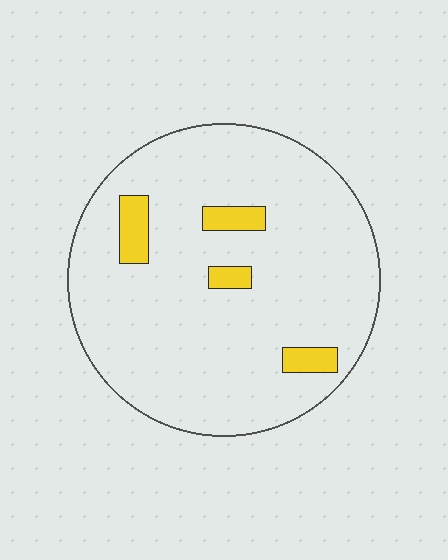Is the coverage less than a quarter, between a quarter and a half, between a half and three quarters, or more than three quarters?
Less than a quarter.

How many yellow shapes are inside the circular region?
4.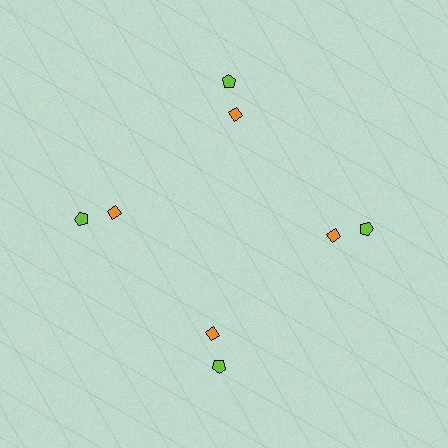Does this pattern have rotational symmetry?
Yes, this pattern has 4-fold rotational symmetry. It looks the same after rotating 90 degrees around the center.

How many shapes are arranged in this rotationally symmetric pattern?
There are 8 shapes, arranged in 4 groups of 2.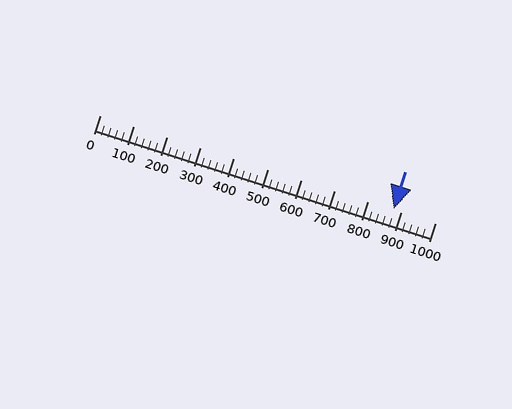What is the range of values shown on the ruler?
The ruler shows values from 0 to 1000.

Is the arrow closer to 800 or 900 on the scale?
The arrow is closer to 900.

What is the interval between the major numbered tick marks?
The major tick marks are spaced 100 units apart.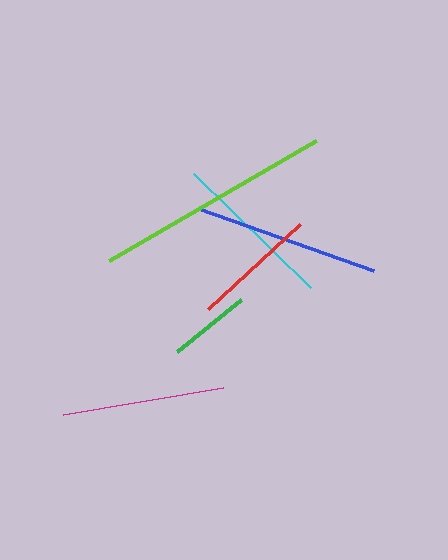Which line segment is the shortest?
The green line is the shortest at approximately 82 pixels.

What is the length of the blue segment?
The blue segment is approximately 185 pixels long.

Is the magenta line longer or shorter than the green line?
The magenta line is longer than the green line.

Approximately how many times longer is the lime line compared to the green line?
The lime line is approximately 2.9 times the length of the green line.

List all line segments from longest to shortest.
From longest to shortest: lime, blue, cyan, magenta, red, green.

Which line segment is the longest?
The lime line is the longest at approximately 239 pixels.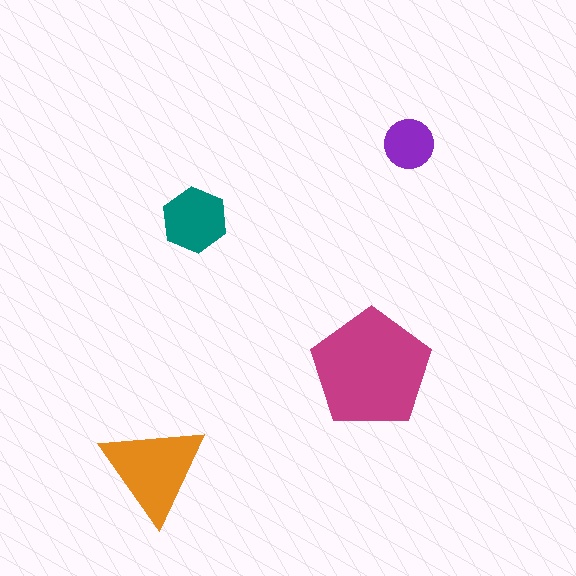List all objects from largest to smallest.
The magenta pentagon, the orange triangle, the teal hexagon, the purple circle.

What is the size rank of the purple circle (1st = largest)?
4th.